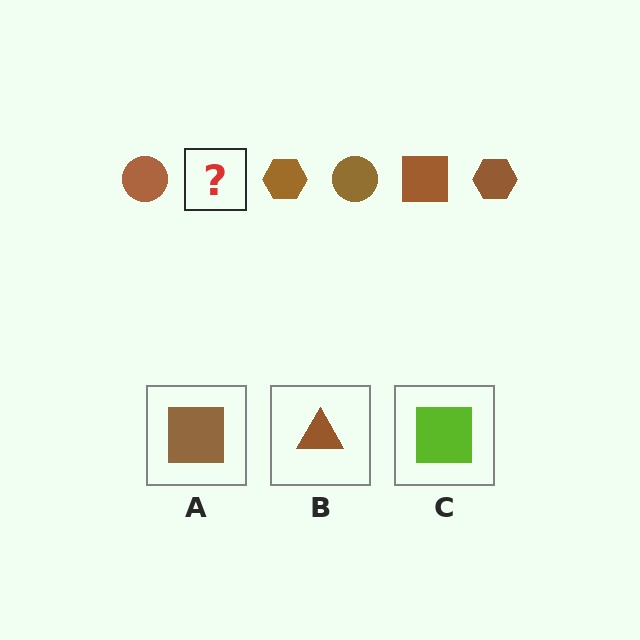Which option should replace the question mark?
Option A.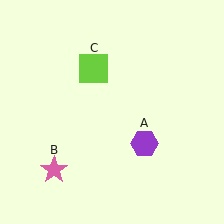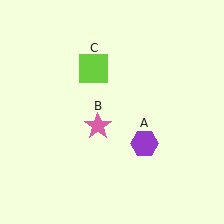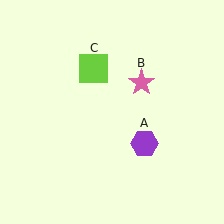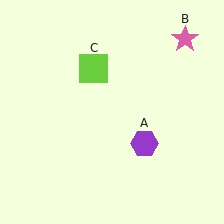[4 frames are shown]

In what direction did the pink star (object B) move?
The pink star (object B) moved up and to the right.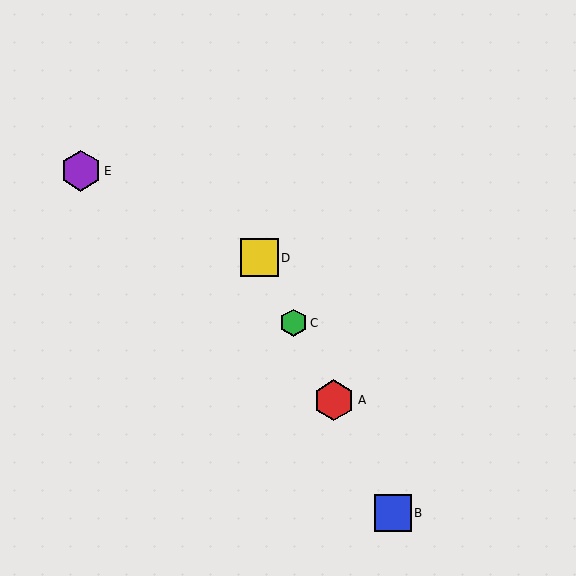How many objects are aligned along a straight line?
4 objects (A, B, C, D) are aligned along a straight line.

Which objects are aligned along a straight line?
Objects A, B, C, D are aligned along a straight line.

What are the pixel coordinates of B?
Object B is at (393, 513).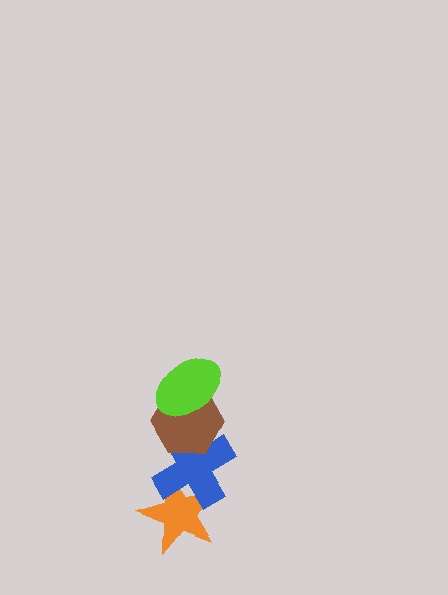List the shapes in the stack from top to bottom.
From top to bottom: the lime ellipse, the brown hexagon, the blue cross, the orange star.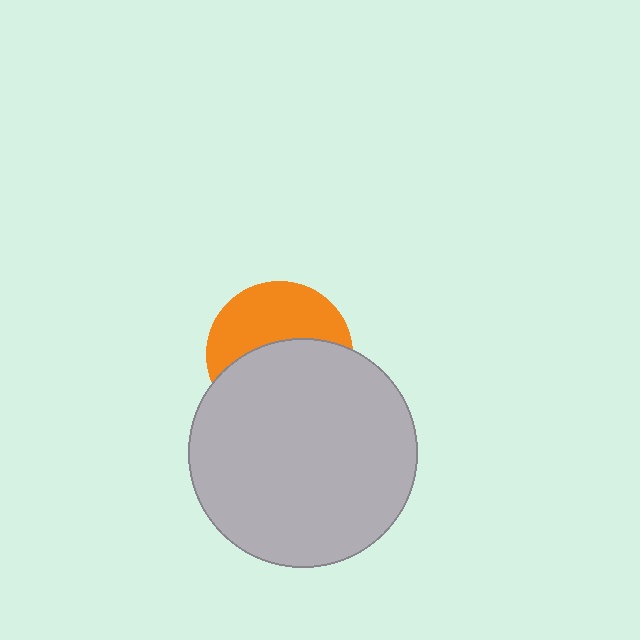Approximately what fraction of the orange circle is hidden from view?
Roughly 55% of the orange circle is hidden behind the light gray circle.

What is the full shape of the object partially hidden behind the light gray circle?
The partially hidden object is an orange circle.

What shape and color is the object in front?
The object in front is a light gray circle.